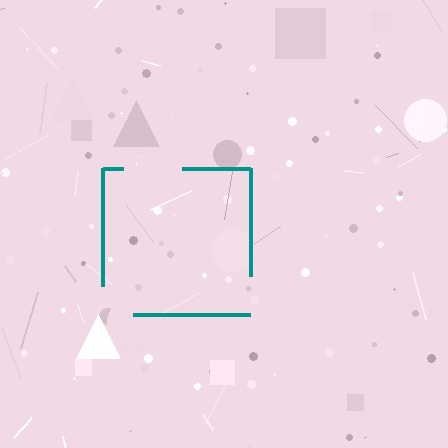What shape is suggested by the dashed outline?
The dashed outline suggests a square.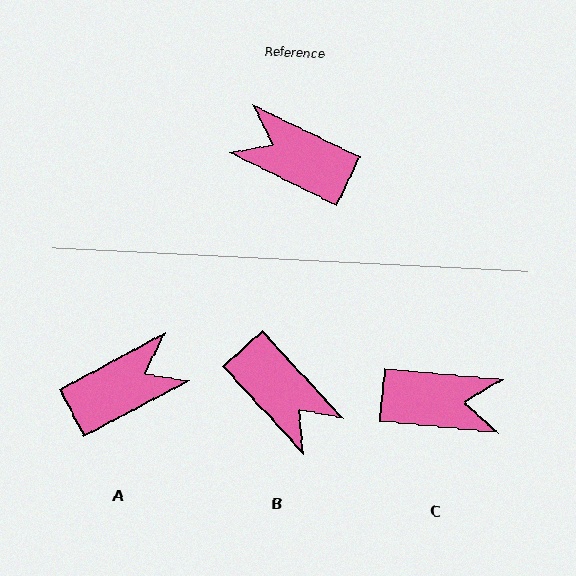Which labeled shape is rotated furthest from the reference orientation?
C, about 159 degrees away.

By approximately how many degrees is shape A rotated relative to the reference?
Approximately 126 degrees clockwise.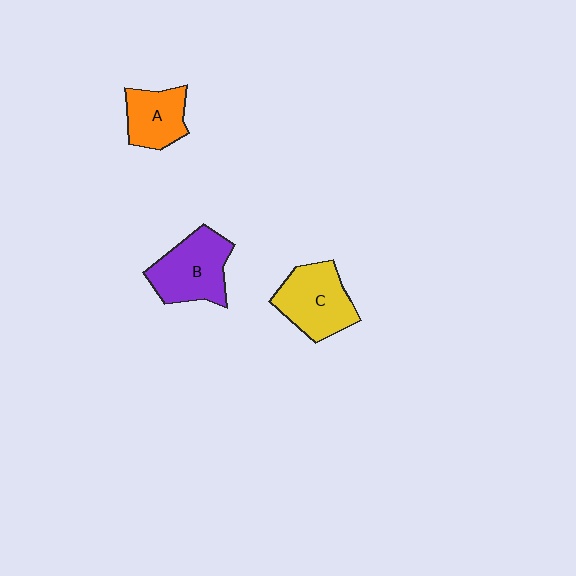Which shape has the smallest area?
Shape A (orange).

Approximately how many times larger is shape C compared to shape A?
Approximately 1.4 times.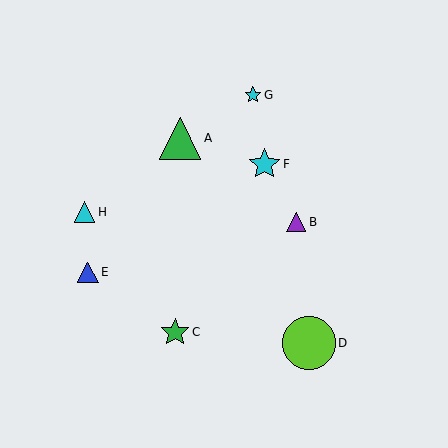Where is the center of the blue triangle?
The center of the blue triangle is at (88, 272).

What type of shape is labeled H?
Shape H is a cyan triangle.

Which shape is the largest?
The lime circle (labeled D) is the largest.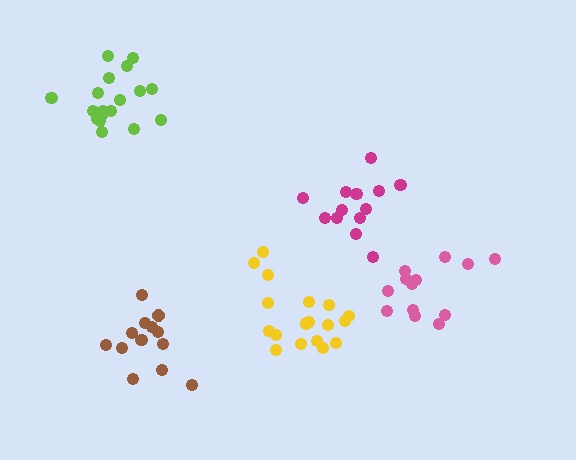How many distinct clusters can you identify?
There are 5 distinct clusters.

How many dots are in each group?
Group 1: 13 dots, Group 2: 18 dots, Group 3: 13 dots, Group 4: 18 dots, Group 5: 13 dots (75 total).